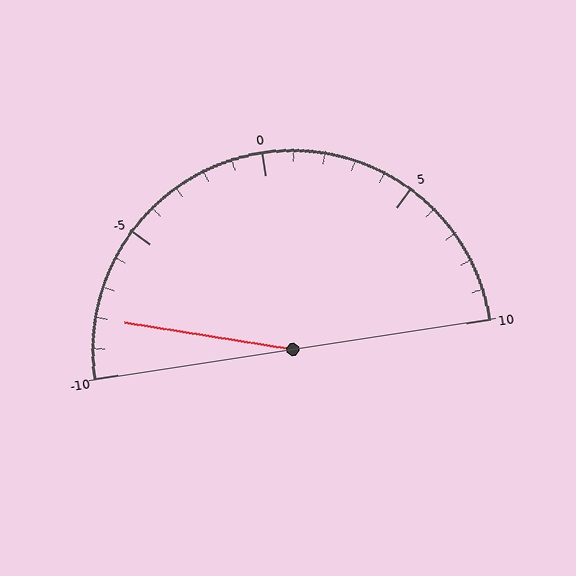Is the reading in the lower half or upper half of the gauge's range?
The reading is in the lower half of the range (-10 to 10).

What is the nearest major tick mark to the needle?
The nearest major tick mark is -10.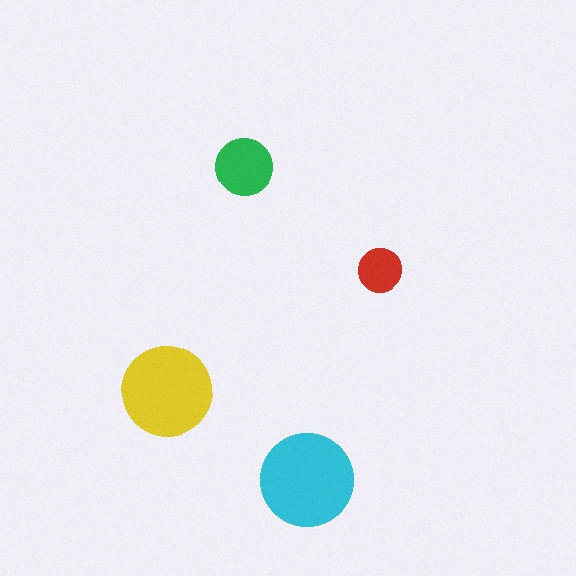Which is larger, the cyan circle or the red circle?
The cyan one.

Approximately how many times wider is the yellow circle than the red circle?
About 2 times wider.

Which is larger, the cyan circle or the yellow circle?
The cyan one.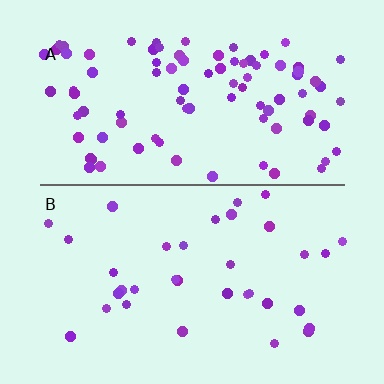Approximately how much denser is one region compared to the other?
Approximately 2.6× — region A over region B.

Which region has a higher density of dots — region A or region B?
A (the top).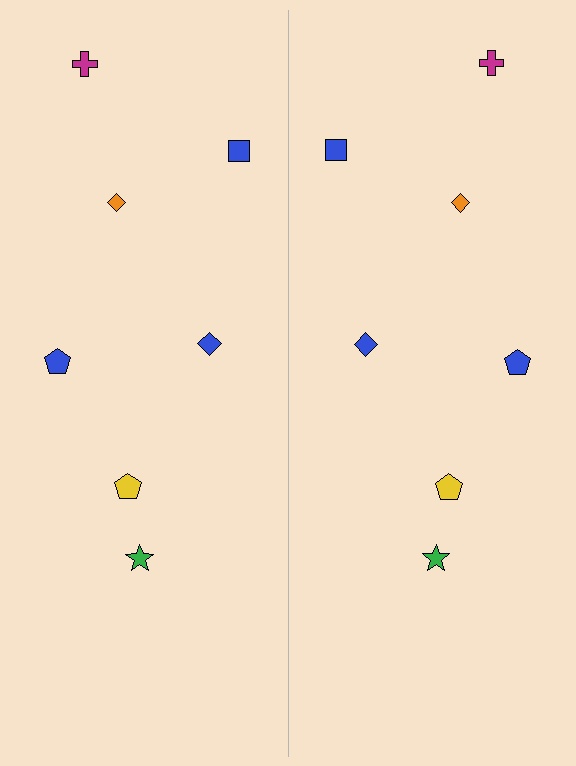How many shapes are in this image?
There are 14 shapes in this image.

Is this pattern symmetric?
Yes, this pattern has bilateral (reflection) symmetry.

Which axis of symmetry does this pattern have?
The pattern has a vertical axis of symmetry running through the center of the image.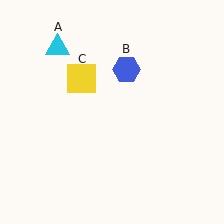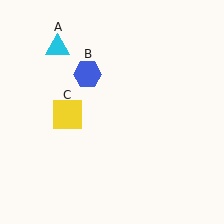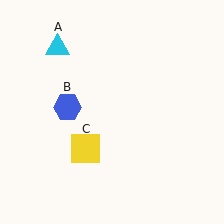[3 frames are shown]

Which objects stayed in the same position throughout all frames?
Cyan triangle (object A) remained stationary.